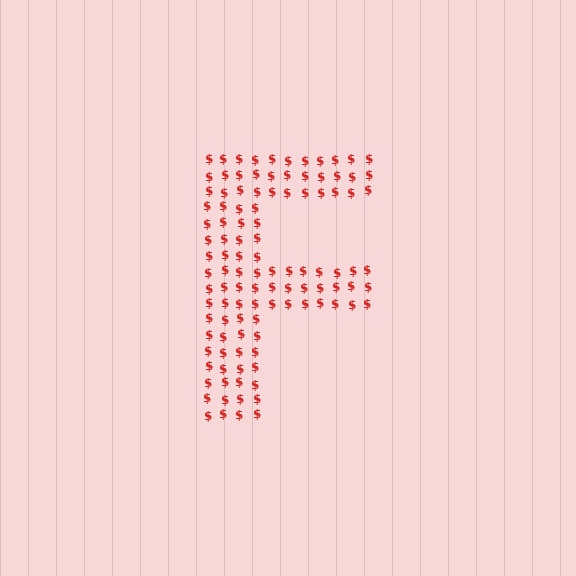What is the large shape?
The large shape is the letter F.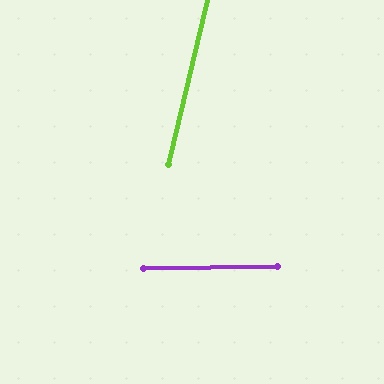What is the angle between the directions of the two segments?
Approximately 76 degrees.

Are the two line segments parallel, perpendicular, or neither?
Neither parallel nor perpendicular — they differ by about 76°.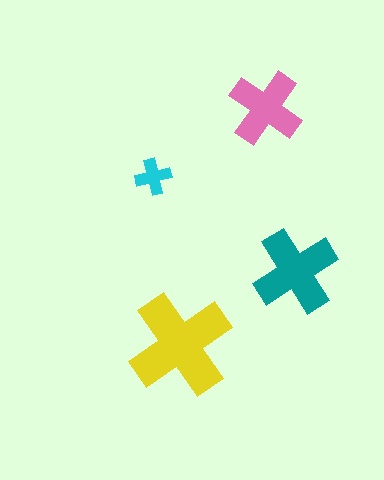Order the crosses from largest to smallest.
the yellow one, the teal one, the pink one, the cyan one.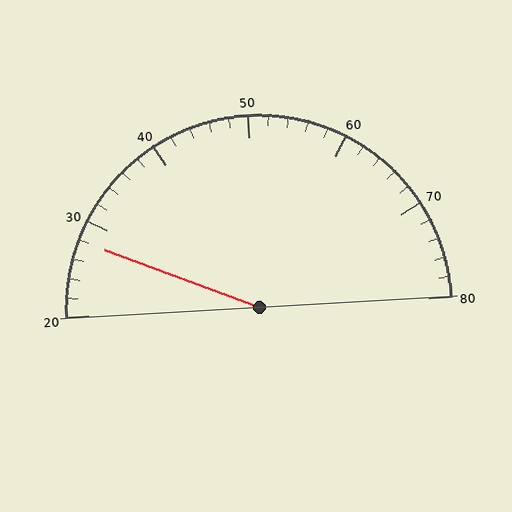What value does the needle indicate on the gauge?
The needle indicates approximately 28.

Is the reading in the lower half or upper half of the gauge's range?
The reading is in the lower half of the range (20 to 80).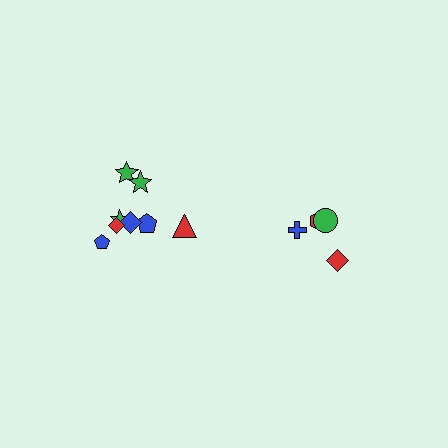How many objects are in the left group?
There are 8 objects.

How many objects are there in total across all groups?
There are 12 objects.